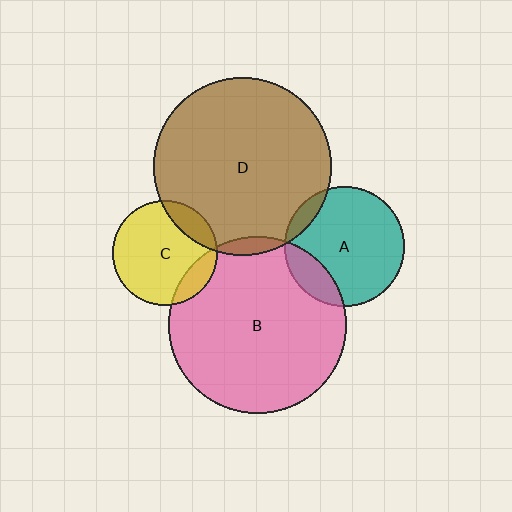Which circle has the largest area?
Circle D (brown).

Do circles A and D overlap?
Yes.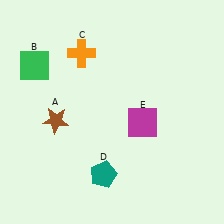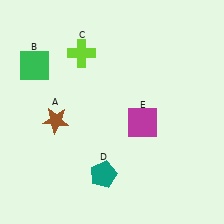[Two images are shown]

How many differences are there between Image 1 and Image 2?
There is 1 difference between the two images.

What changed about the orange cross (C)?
In Image 1, C is orange. In Image 2, it changed to lime.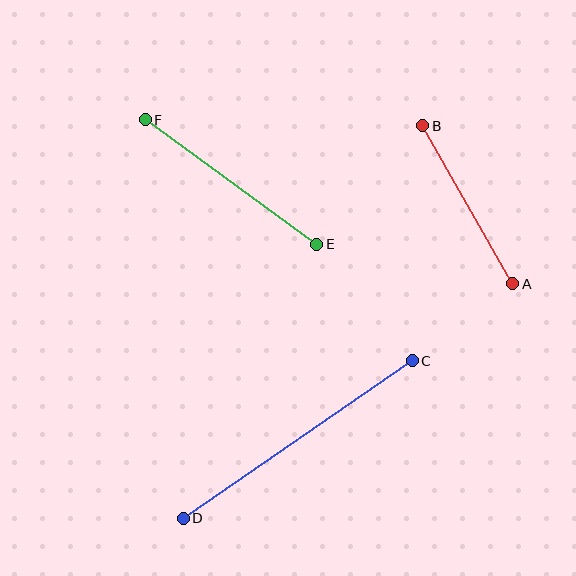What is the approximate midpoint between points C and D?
The midpoint is at approximately (298, 439) pixels.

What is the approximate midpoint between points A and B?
The midpoint is at approximately (468, 205) pixels.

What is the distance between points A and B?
The distance is approximately 182 pixels.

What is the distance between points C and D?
The distance is approximately 278 pixels.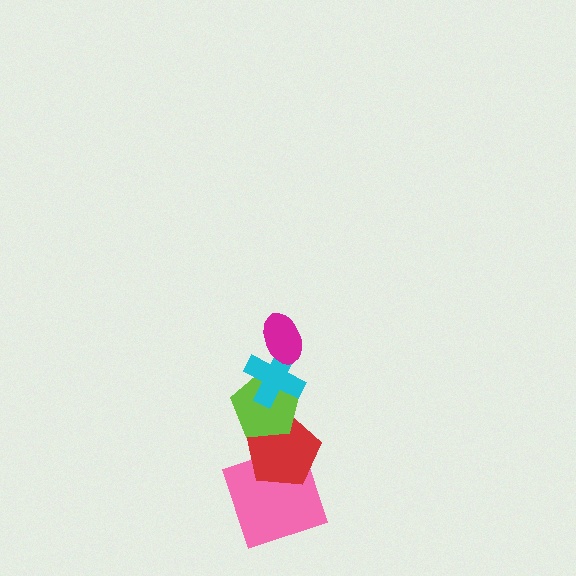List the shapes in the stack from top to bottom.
From top to bottom: the magenta ellipse, the cyan cross, the lime pentagon, the red pentagon, the pink square.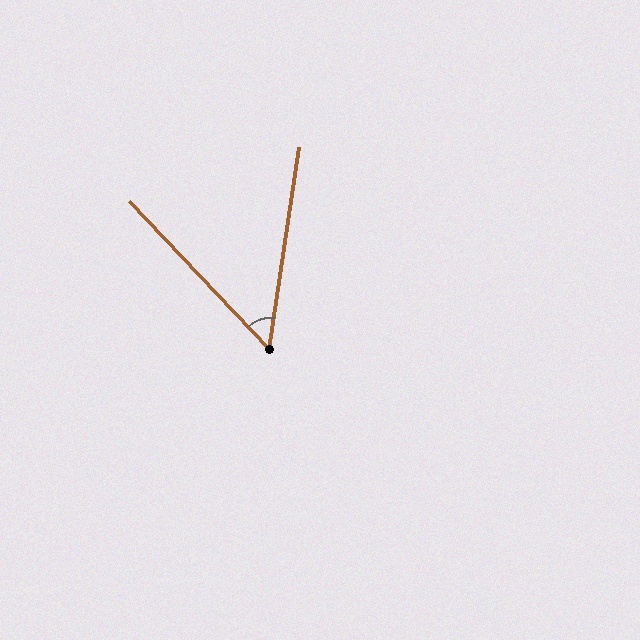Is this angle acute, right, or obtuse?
It is acute.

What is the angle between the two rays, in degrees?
Approximately 52 degrees.